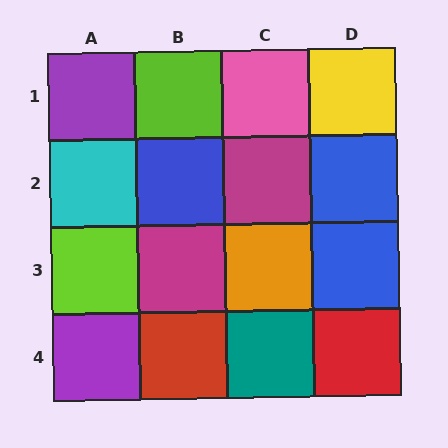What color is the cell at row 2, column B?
Blue.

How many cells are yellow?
1 cell is yellow.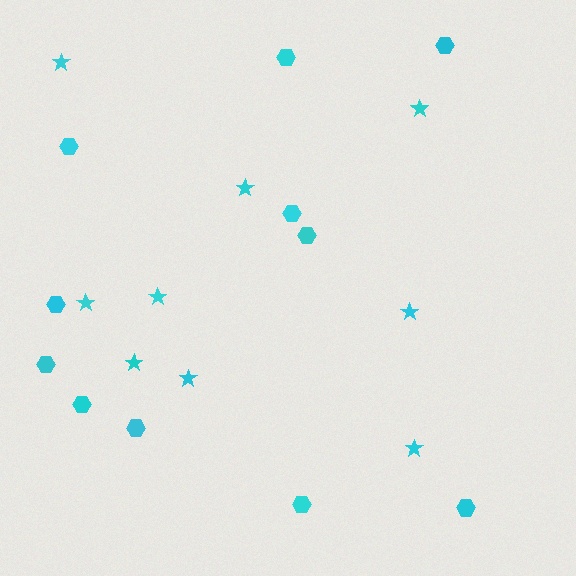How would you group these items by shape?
There are 2 groups: one group of stars (9) and one group of hexagons (11).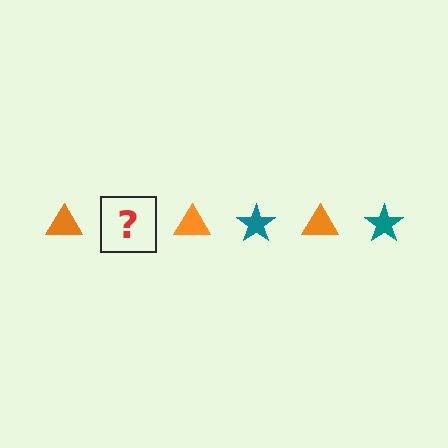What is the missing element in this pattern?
The missing element is a teal star.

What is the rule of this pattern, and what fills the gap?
The rule is that the pattern alternates between orange triangle and teal star. The gap should be filled with a teal star.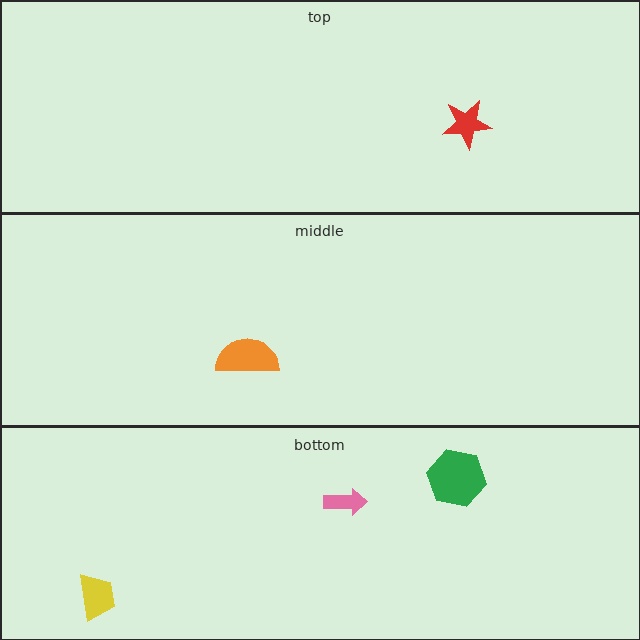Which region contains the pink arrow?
The bottom region.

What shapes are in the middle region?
The orange semicircle.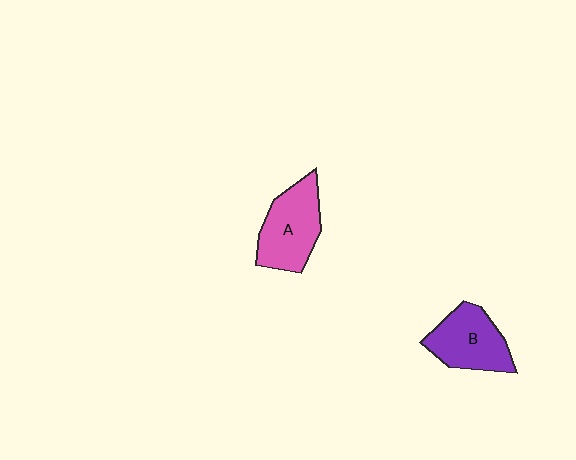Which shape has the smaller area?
Shape B (purple).